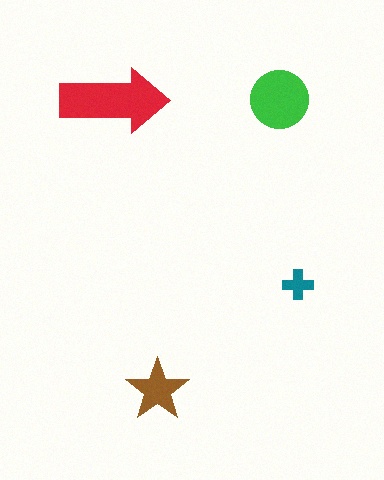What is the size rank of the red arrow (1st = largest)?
1st.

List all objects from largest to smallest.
The red arrow, the green circle, the brown star, the teal cross.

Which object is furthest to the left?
The red arrow is leftmost.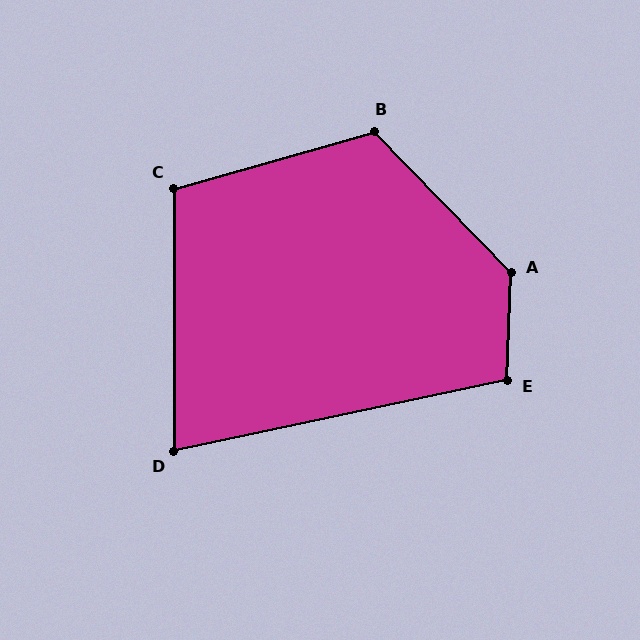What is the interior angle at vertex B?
Approximately 118 degrees (obtuse).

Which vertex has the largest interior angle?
A, at approximately 134 degrees.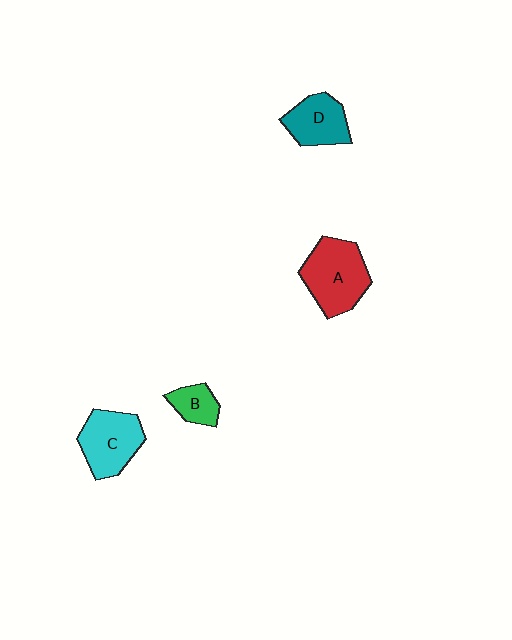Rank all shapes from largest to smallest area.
From largest to smallest: A (red), C (cyan), D (teal), B (green).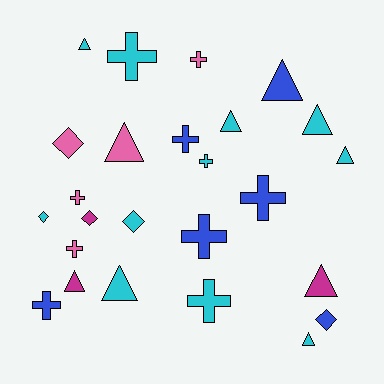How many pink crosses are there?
There are 3 pink crosses.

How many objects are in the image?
There are 25 objects.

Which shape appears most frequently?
Triangle, with 10 objects.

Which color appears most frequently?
Cyan, with 11 objects.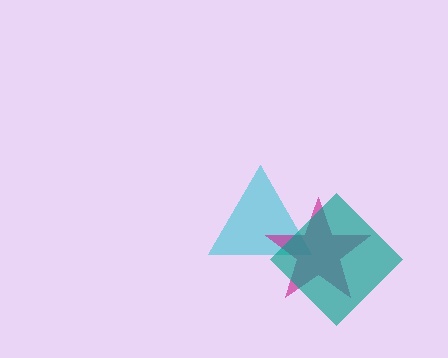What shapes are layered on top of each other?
The layered shapes are: a cyan triangle, a magenta star, a teal diamond.